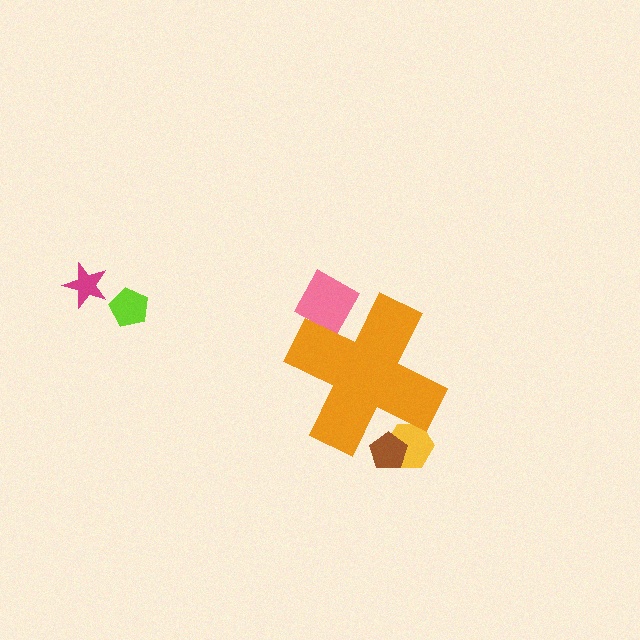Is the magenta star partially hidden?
No, the magenta star is fully visible.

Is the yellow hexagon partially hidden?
Yes, the yellow hexagon is partially hidden behind the orange cross.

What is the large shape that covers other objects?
An orange cross.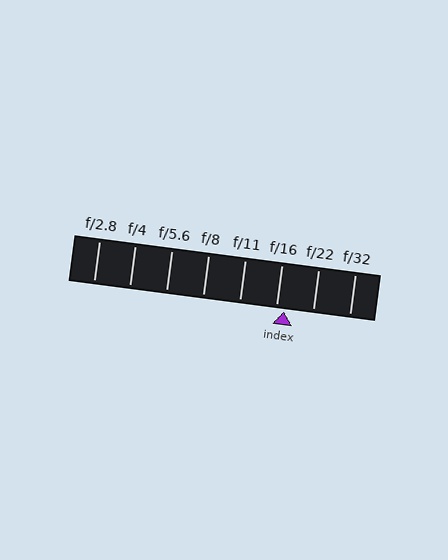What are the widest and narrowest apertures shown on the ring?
The widest aperture shown is f/2.8 and the narrowest is f/32.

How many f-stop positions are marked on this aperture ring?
There are 8 f-stop positions marked.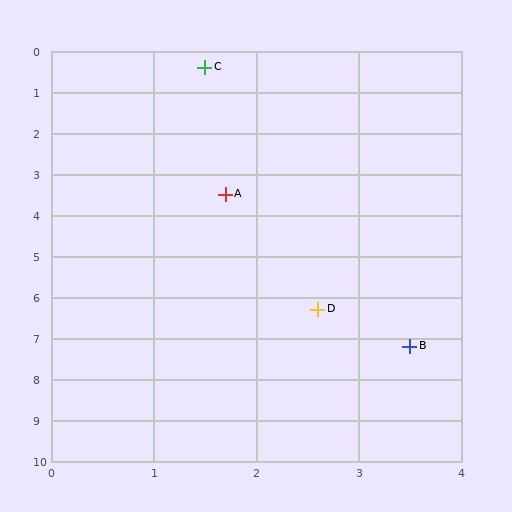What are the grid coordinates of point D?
Point D is at approximately (2.6, 6.3).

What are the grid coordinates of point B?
Point B is at approximately (3.5, 7.2).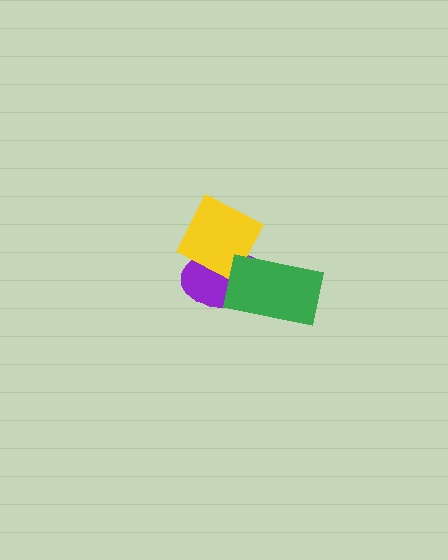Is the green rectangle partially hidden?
No, no other shape covers it.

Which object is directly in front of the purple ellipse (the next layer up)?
The yellow diamond is directly in front of the purple ellipse.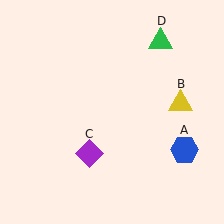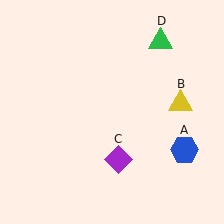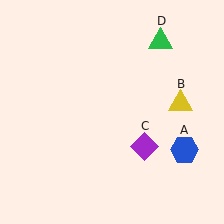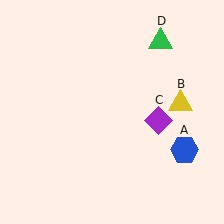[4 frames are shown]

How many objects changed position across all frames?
1 object changed position: purple diamond (object C).